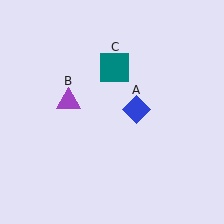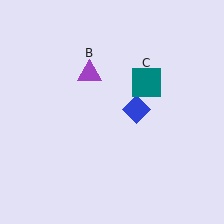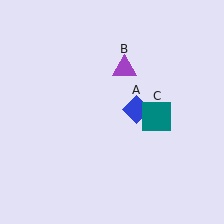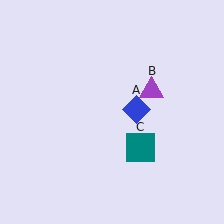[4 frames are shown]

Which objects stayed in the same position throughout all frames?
Blue diamond (object A) remained stationary.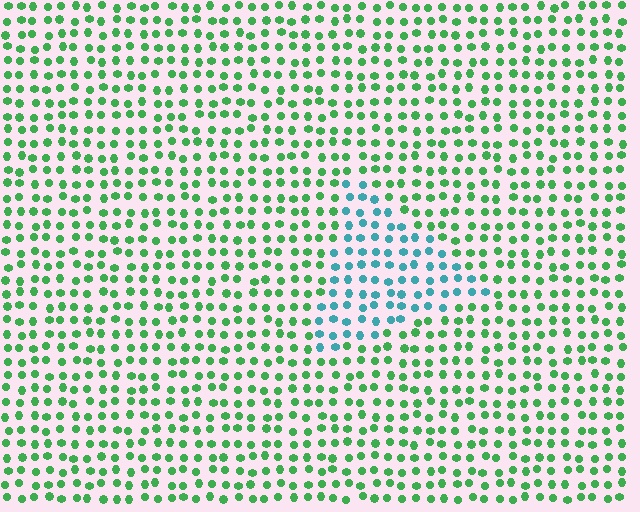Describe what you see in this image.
The image is filled with small green elements in a uniform arrangement. A triangle-shaped region is visible where the elements are tinted to a slightly different hue, forming a subtle color boundary.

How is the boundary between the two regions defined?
The boundary is defined purely by a slight shift in hue (about 54 degrees). Spacing, size, and orientation are identical on both sides.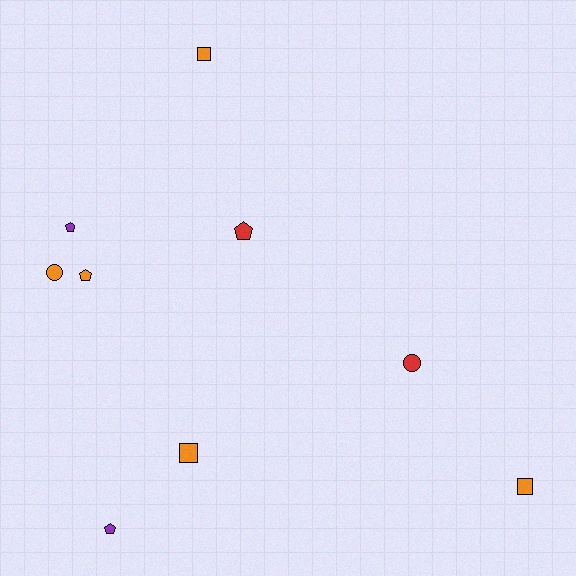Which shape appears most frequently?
Pentagon, with 4 objects.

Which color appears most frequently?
Orange, with 5 objects.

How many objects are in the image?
There are 9 objects.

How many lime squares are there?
There are no lime squares.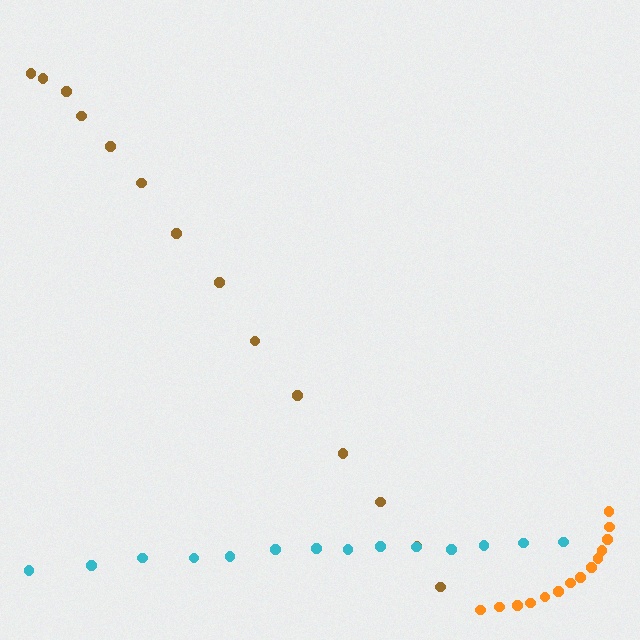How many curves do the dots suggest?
There are 3 distinct paths.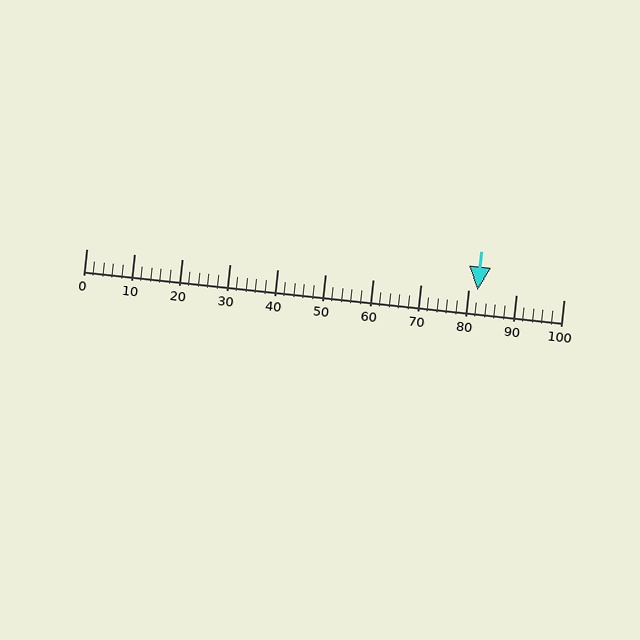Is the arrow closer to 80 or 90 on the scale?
The arrow is closer to 80.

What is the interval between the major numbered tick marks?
The major tick marks are spaced 10 units apart.